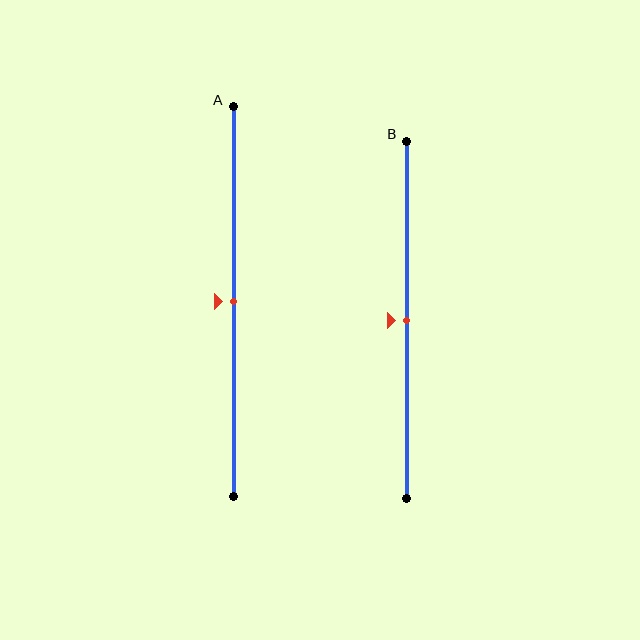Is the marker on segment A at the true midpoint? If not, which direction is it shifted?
Yes, the marker on segment A is at the true midpoint.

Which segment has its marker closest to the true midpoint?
Segment A has its marker closest to the true midpoint.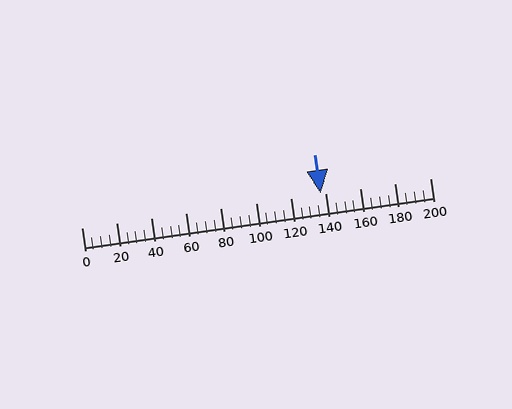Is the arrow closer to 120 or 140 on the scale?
The arrow is closer to 140.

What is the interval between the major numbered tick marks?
The major tick marks are spaced 20 units apart.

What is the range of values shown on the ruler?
The ruler shows values from 0 to 200.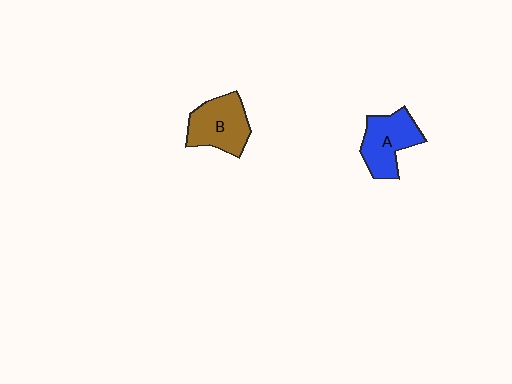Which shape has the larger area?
Shape B (brown).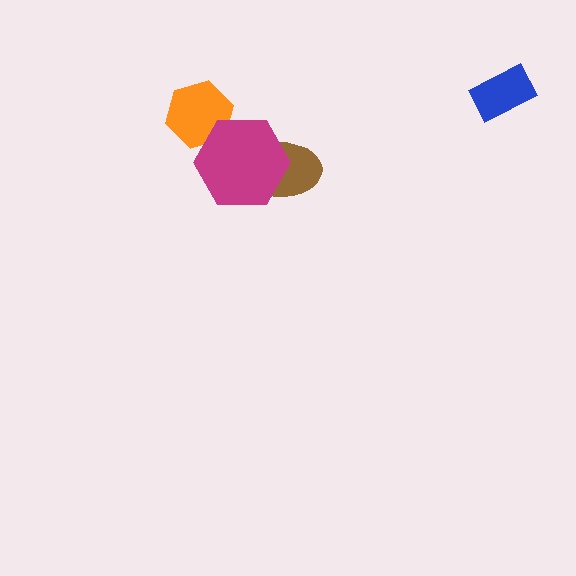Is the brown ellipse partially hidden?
Yes, it is partially covered by another shape.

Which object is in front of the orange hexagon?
The magenta hexagon is in front of the orange hexagon.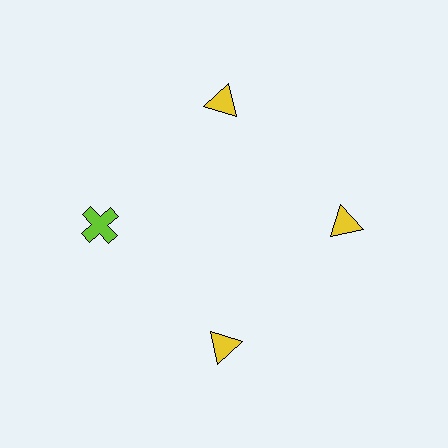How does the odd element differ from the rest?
It differs in both color (lime instead of yellow) and shape (cross instead of triangle).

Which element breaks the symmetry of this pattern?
The lime cross at roughly the 9 o'clock position breaks the symmetry. All other shapes are yellow triangles.